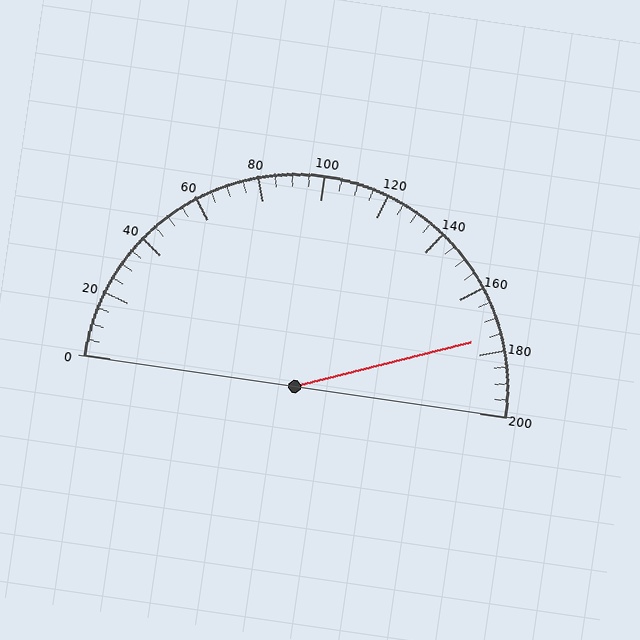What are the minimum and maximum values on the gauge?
The gauge ranges from 0 to 200.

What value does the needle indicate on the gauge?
The needle indicates approximately 175.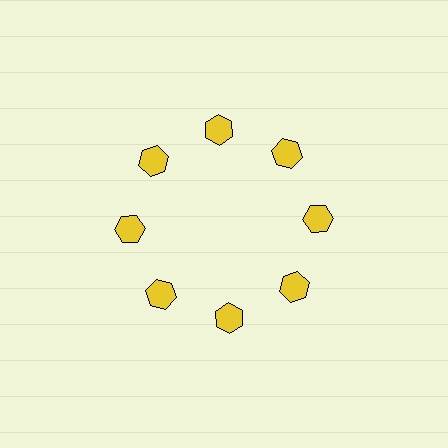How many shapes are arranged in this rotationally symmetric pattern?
There are 8 shapes, arranged in 8 groups of 1.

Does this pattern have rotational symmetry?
Yes, this pattern has 8-fold rotational symmetry. It looks the same after rotating 45 degrees around the center.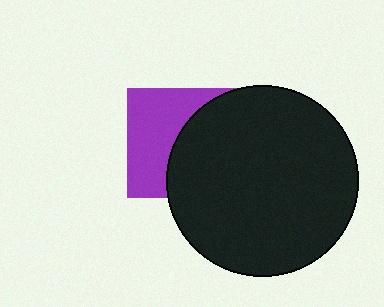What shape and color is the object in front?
The object in front is a black circle.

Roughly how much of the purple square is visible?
About half of it is visible (roughly 50%).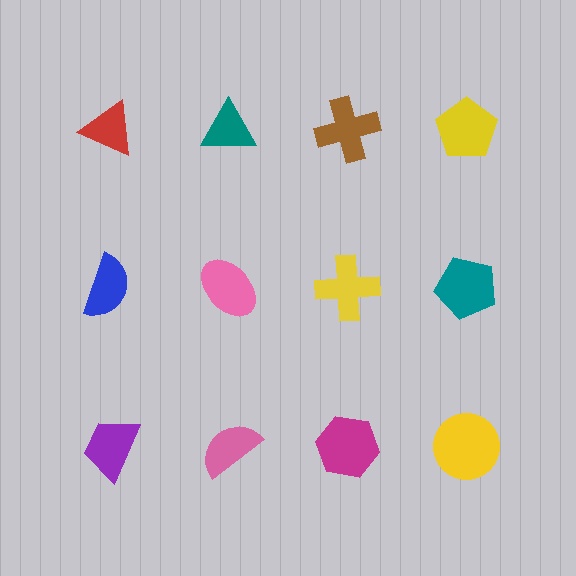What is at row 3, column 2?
A pink semicircle.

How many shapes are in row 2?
4 shapes.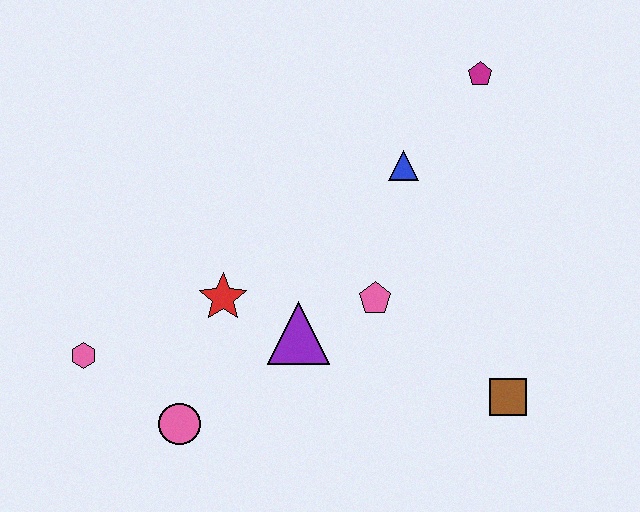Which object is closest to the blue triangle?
The magenta pentagon is closest to the blue triangle.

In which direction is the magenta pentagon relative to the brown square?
The magenta pentagon is above the brown square.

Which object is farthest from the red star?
The magenta pentagon is farthest from the red star.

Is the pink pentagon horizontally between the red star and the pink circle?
No